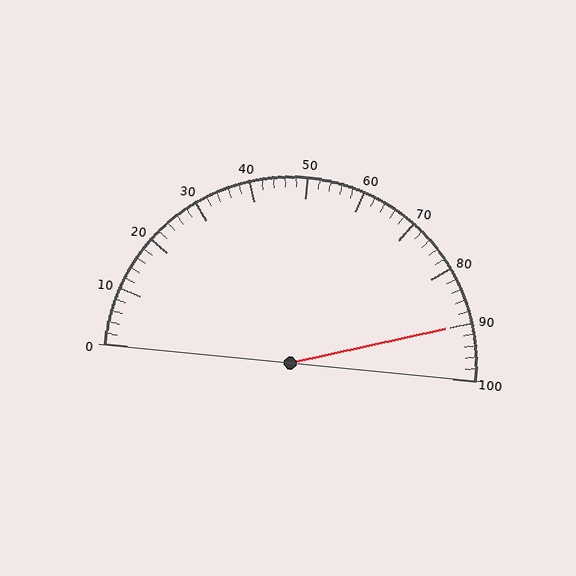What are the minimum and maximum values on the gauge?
The gauge ranges from 0 to 100.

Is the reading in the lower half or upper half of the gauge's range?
The reading is in the upper half of the range (0 to 100).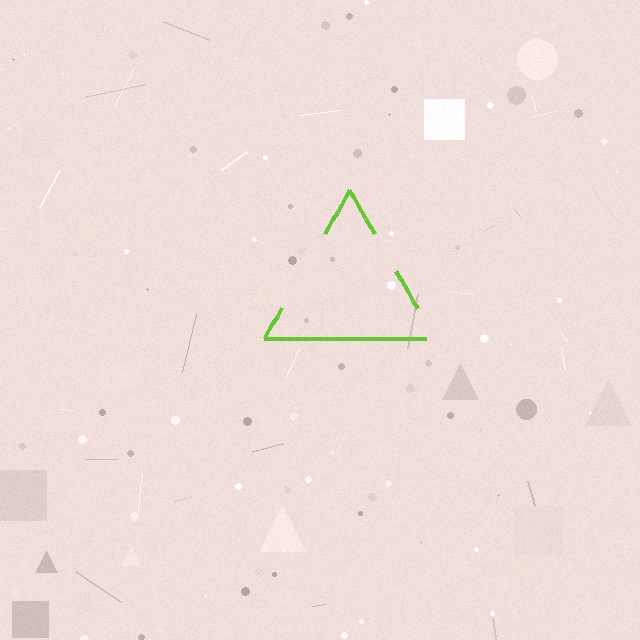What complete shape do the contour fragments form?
The contour fragments form a triangle.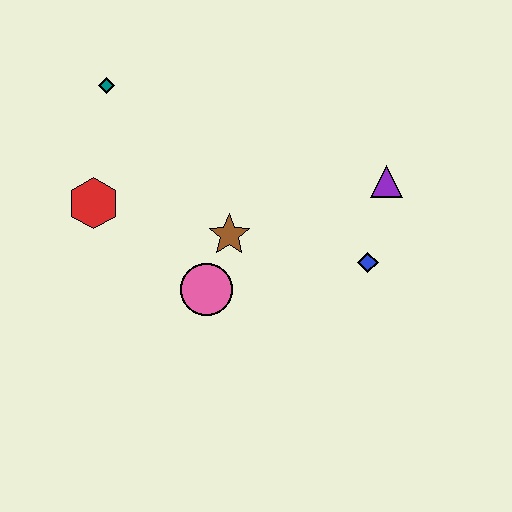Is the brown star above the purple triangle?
No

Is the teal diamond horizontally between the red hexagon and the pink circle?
Yes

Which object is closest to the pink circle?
The brown star is closest to the pink circle.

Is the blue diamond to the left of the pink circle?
No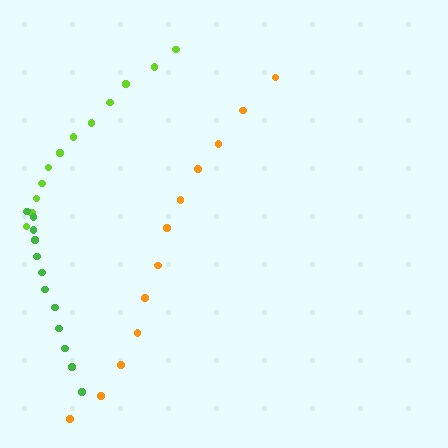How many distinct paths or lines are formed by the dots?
There are 3 distinct paths.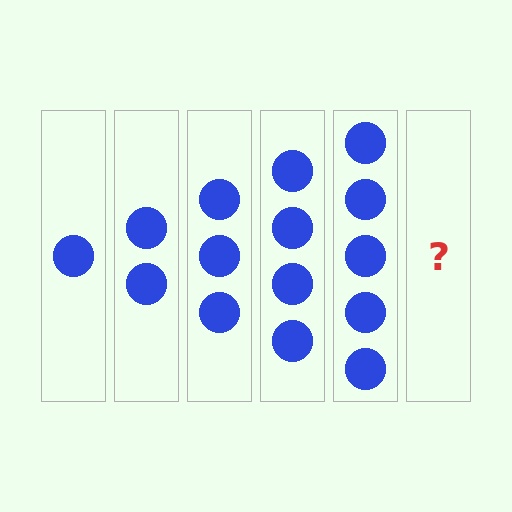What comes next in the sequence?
The next element should be 6 circles.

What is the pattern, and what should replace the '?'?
The pattern is that each step adds one more circle. The '?' should be 6 circles.